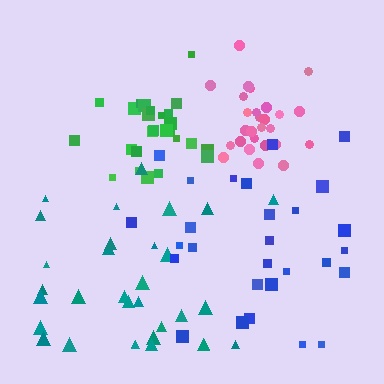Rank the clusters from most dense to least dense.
pink, green, blue, teal.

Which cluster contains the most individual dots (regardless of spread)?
Teal (32).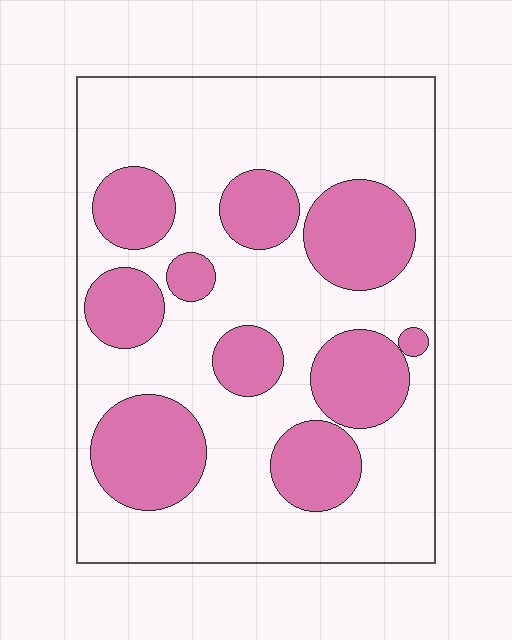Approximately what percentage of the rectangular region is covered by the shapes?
Approximately 35%.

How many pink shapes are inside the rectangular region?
10.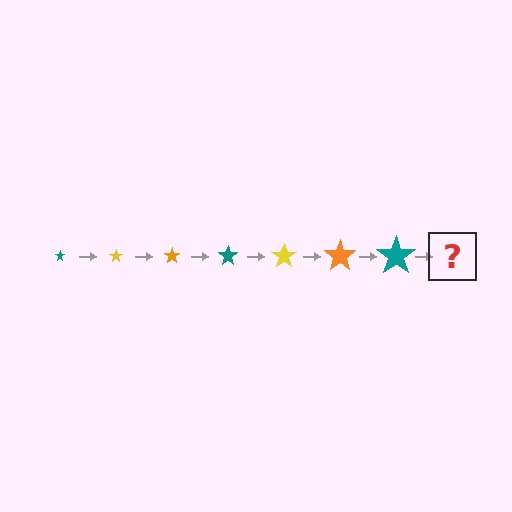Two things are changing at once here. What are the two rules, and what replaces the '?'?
The two rules are that the star grows larger each step and the color cycles through teal, yellow, and orange. The '?' should be a yellow star, larger than the previous one.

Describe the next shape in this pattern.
It should be a yellow star, larger than the previous one.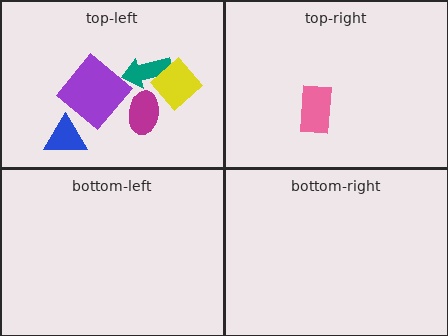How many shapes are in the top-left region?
5.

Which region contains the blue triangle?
The top-left region.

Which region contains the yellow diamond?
The top-left region.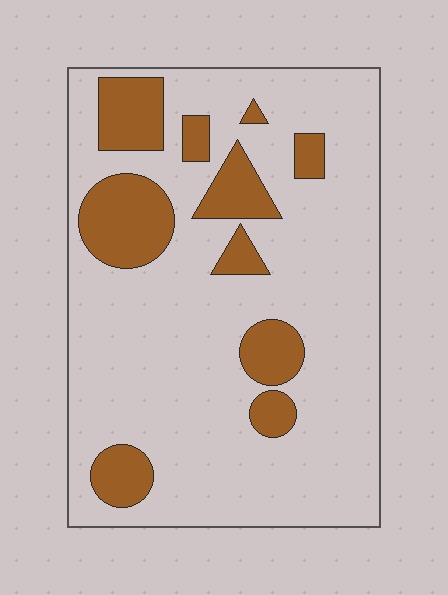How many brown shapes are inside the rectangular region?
10.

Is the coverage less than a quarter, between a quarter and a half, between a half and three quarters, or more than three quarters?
Less than a quarter.